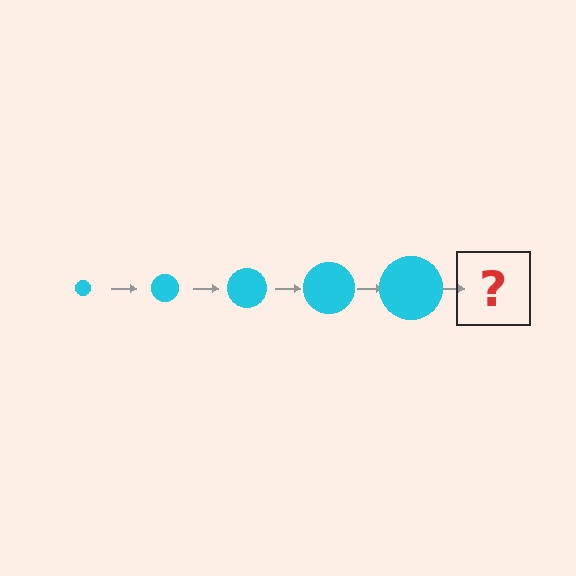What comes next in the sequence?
The next element should be a cyan circle, larger than the previous one.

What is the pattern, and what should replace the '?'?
The pattern is that the circle gets progressively larger each step. The '?' should be a cyan circle, larger than the previous one.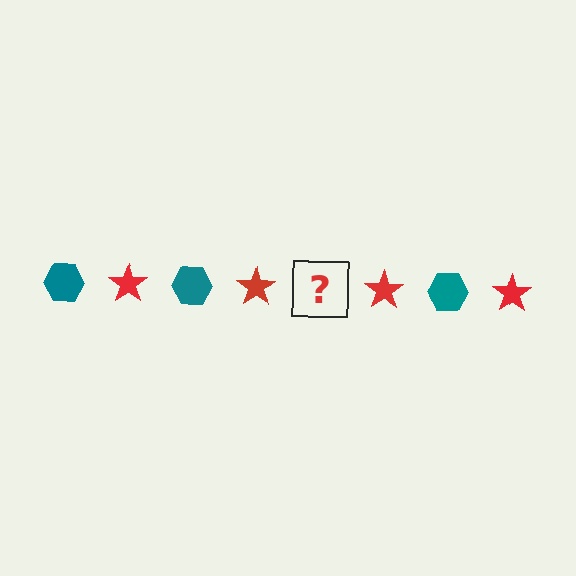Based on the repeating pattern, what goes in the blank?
The blank should be a teal hexagon.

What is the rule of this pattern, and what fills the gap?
The rule is that the pattern alternates between teal hexagon and red star. The gap should be filled with a teal hexagon.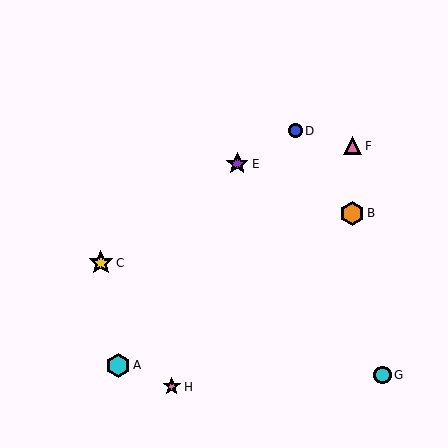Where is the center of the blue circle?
The center of the blue circle is at (295, 131).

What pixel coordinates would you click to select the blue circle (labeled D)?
Click at (295, 131) to select the blue circle D.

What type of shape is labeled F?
Shape F is a pink triangle.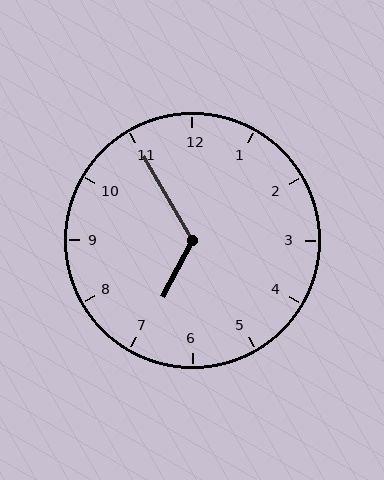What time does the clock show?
6:55.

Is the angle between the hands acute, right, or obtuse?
It is obtuse.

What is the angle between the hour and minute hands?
Approximately 122 degrees.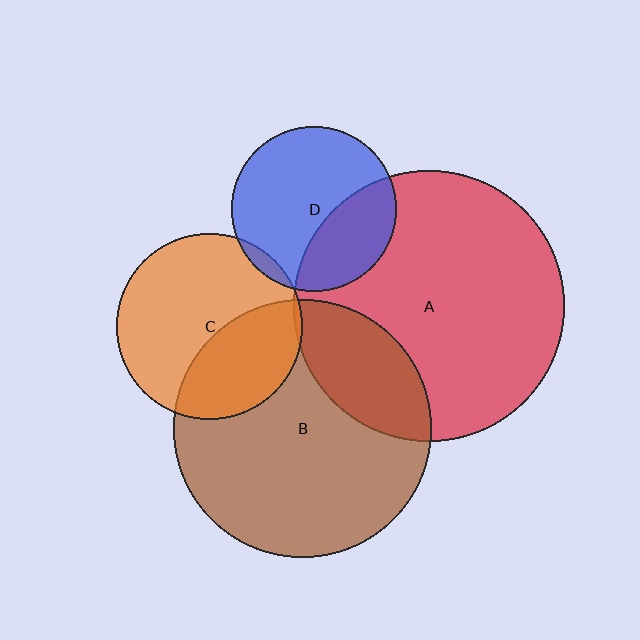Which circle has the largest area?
Circle A (red).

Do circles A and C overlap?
Yes.